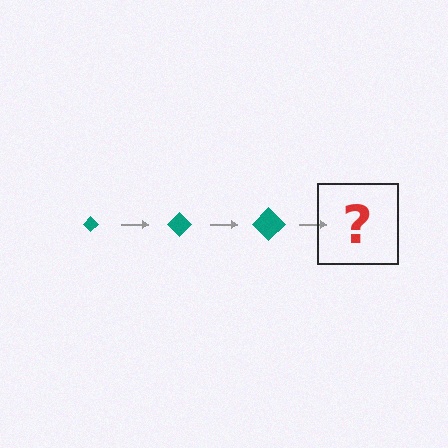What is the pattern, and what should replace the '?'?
The pattern is that the diamond gets progressively larger each step. The '?' should be a teal diamond, larger than the previous one.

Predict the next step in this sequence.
The next step is a teal diamond, larger than the previous one.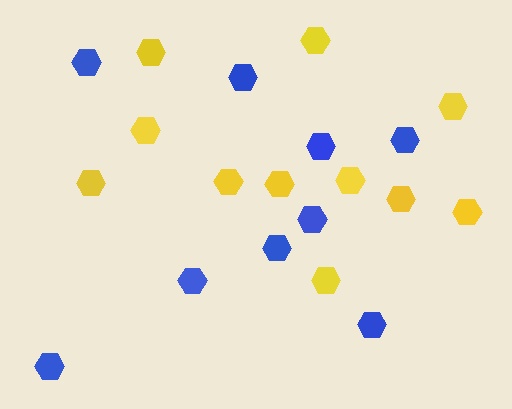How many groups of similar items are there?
There are 2 groups: one group of yellow hexagons (11) and one group of blue hexagons (9).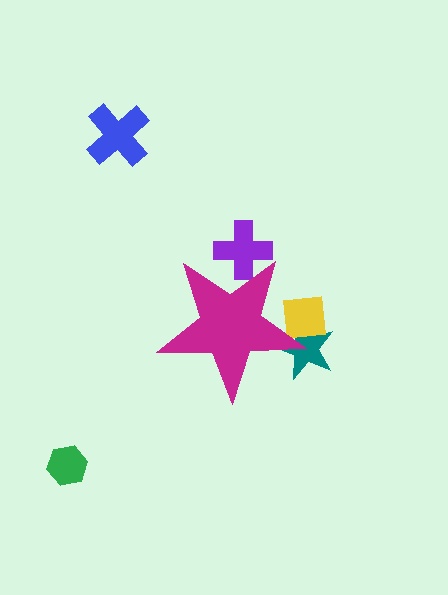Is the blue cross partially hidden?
No, the blue cross is fully visible.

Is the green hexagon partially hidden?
No, the green hexagon is fully visible.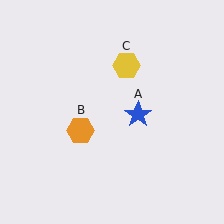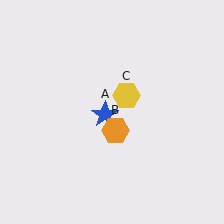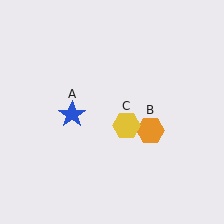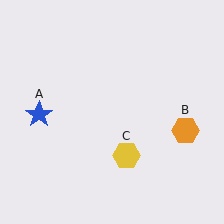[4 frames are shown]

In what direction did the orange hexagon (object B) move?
The orange hexagon (object B) moved right.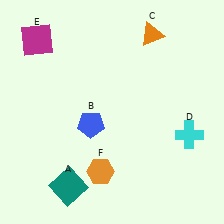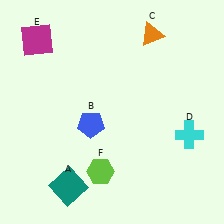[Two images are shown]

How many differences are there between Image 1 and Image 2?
There is 1 difference between the two images.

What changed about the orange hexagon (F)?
In Image 1, F is orange. In Image 2, it changed to lime.